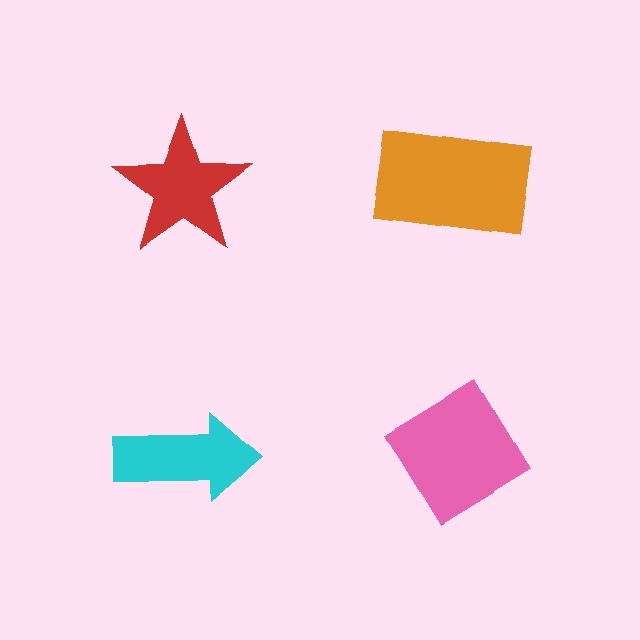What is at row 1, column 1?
A red star.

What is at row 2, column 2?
A pink diamond.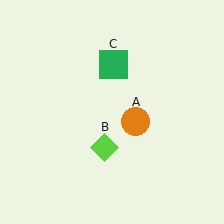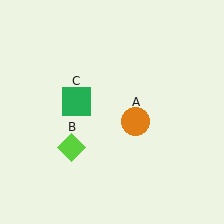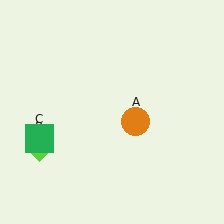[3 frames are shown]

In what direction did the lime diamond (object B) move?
The lime diamond (object B) moved left.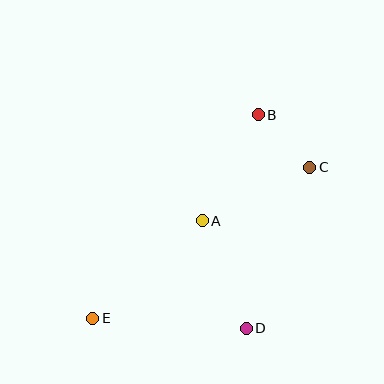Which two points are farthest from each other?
Points C and E are farthest from each other.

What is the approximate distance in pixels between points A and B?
The distance between A and B is approximately 120 pixels.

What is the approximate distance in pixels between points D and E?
The distance between D and E is approximately 154 pixels.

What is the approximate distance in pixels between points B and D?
The distance between B and D is approximately 214 pixels.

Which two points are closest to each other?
Points B and C are closest to each other.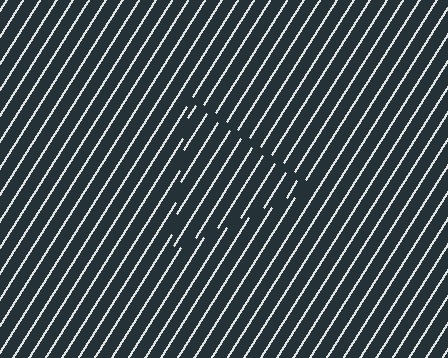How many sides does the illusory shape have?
3 sides — the line-ends trace a triangle.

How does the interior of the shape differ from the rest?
The interior of the shape contains the same grating, shifted by half a period — the contour is defined by the phase discontinuity where line-ends from the inner and outer gratings abut.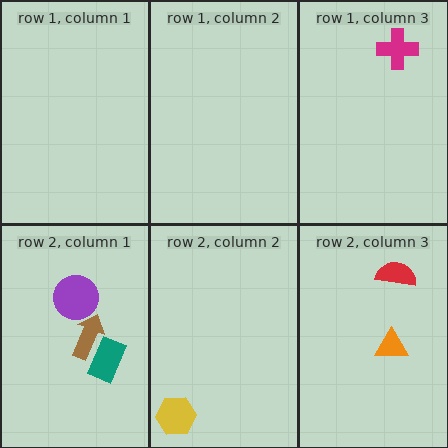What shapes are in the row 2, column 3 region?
The orange triangle, the red semicircle.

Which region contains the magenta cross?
The row 1, column 3 region.